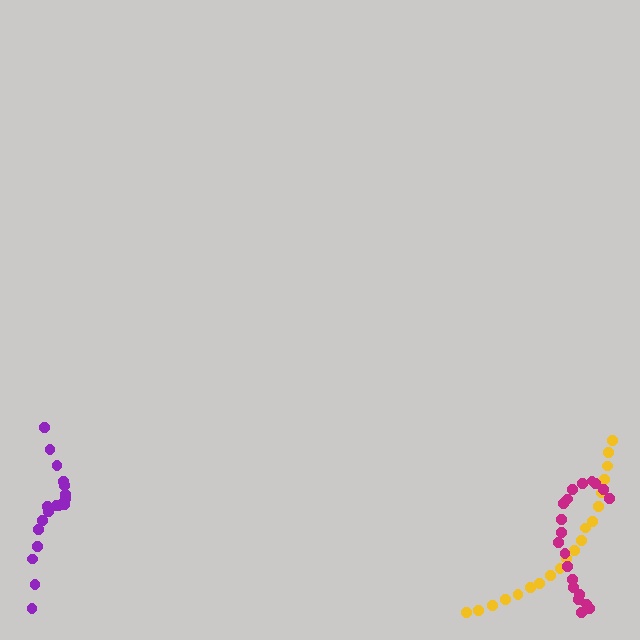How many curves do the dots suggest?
There are 3 distinct paths.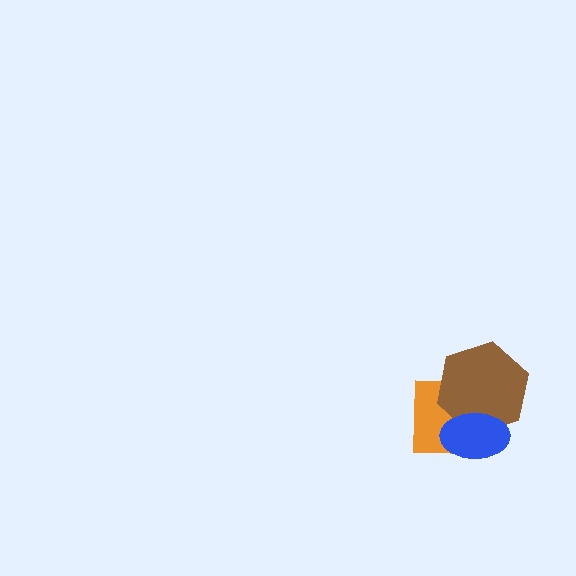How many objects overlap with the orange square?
2 objects overlap with the orange square.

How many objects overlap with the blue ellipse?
2 objects overlap with the blue ellipse.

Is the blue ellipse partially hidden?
No, no other shape covers it.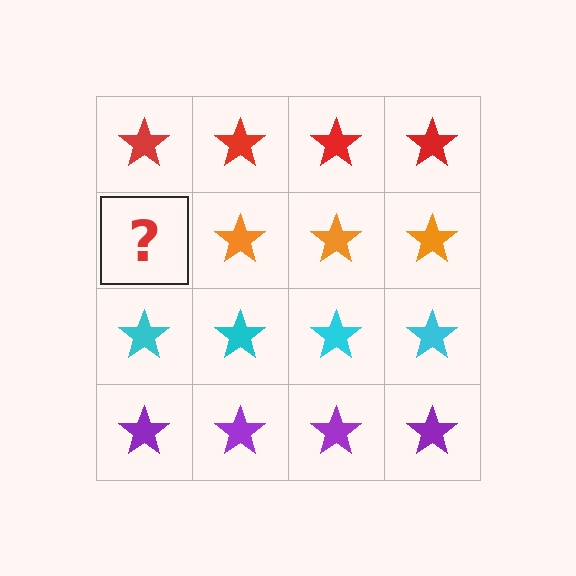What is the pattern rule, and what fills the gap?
The rule is that each row has a consistent color. The gap should be filled with an orange star.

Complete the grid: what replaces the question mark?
The question mark should be replaced with an orange star.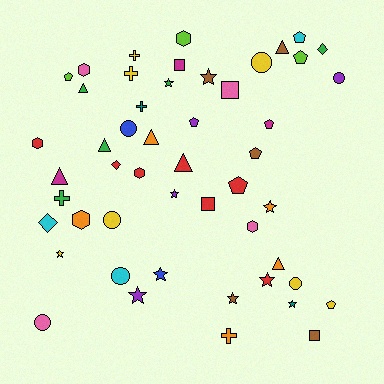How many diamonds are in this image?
There are 3 diamonds.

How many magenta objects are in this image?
There are 3 magenta objects.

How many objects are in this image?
There are 50 objects.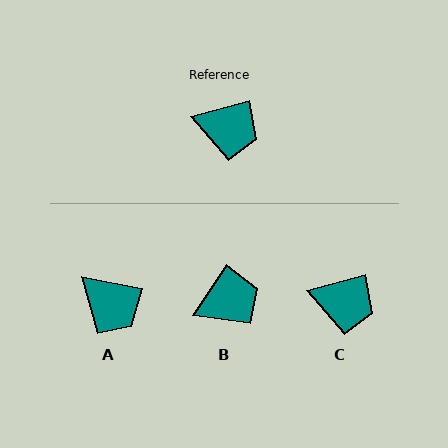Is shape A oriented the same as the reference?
No, it is off by about 26 degrees.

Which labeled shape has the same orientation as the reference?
C.